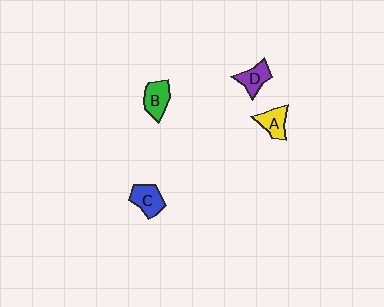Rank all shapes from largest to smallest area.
From largest to smallest: C (blue), B (green), A (yellow), D (purple).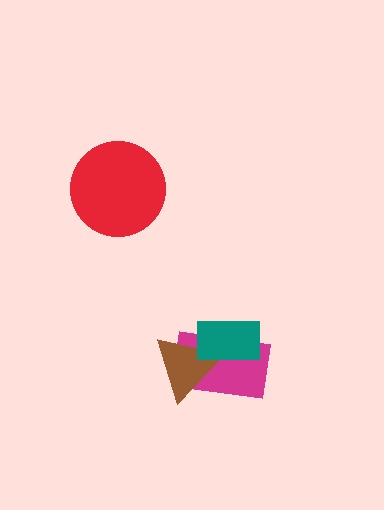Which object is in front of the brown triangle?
The teal rectangle is in front of the brown triangle.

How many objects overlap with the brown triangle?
2 objects overlap with the brown triangle.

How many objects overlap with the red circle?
0 objects overlap with the red circle.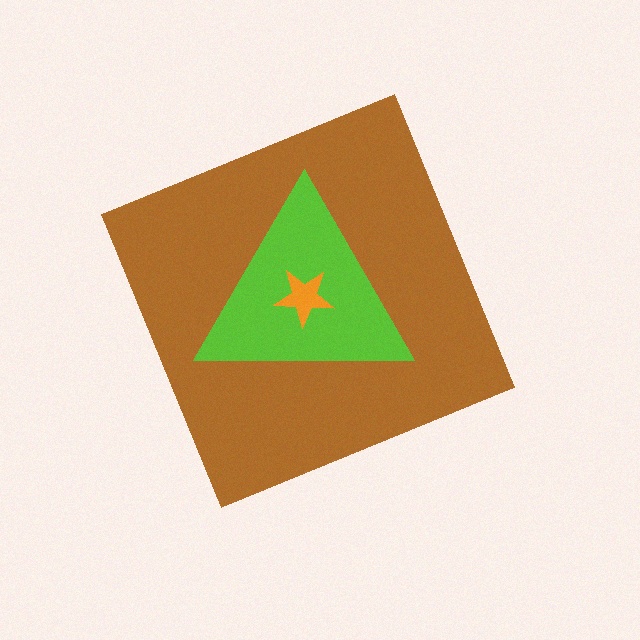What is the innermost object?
The orange star.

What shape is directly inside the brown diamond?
The lime triangle.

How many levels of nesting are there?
3.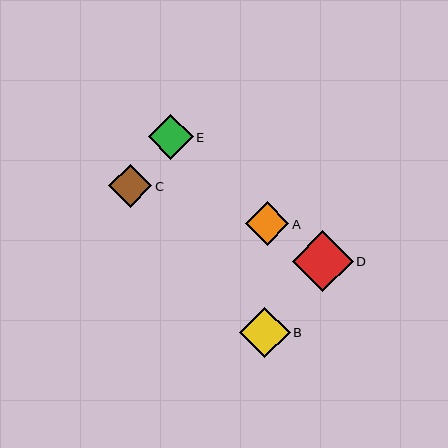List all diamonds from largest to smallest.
From largest to smallest: D, B, E, A, C.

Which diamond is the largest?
Diamond D is the largest with a size of approximately 61 pixels.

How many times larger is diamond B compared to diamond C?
Diamond B is approximately 1.2 times the size of diamond C.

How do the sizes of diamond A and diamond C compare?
Diamond A and diamond C are approximately the same size.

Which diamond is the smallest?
Diamond C is the smallest with a size of approximately 43 pixels.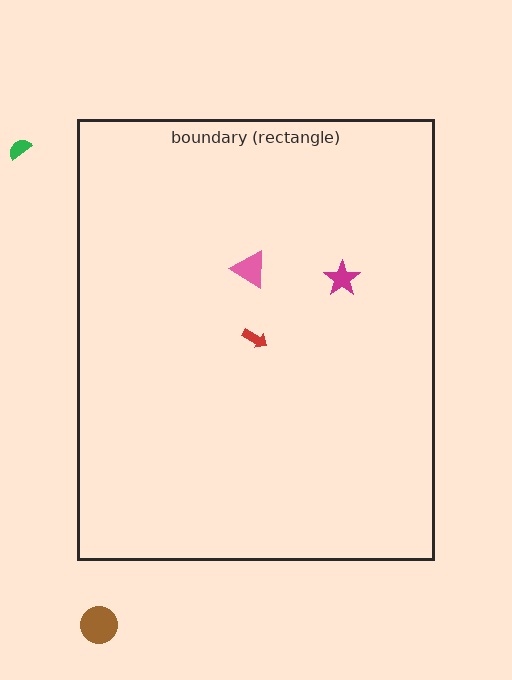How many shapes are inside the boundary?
3 inside, 2 outside.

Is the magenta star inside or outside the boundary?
Inside.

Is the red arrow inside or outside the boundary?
Inside.